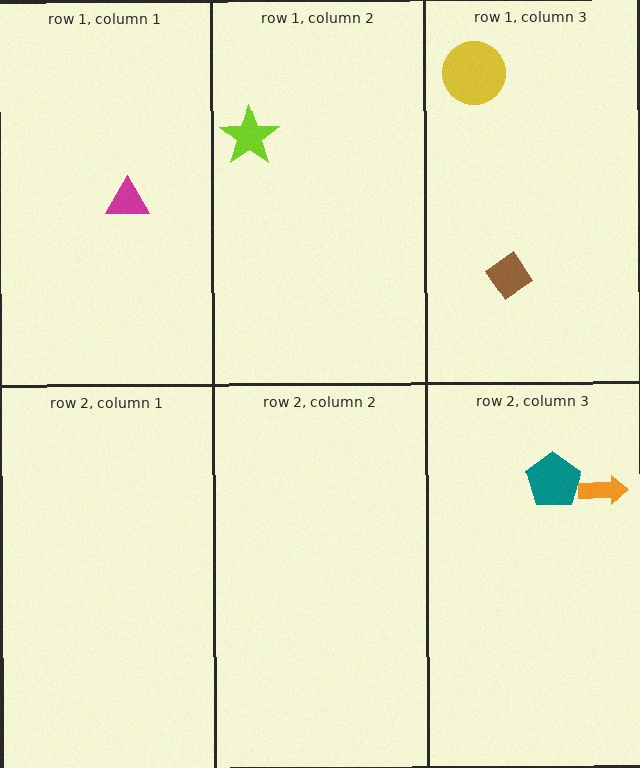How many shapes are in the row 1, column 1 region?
1.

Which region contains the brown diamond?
The row 1, column 3 region.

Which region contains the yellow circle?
The row 1, column 3 region.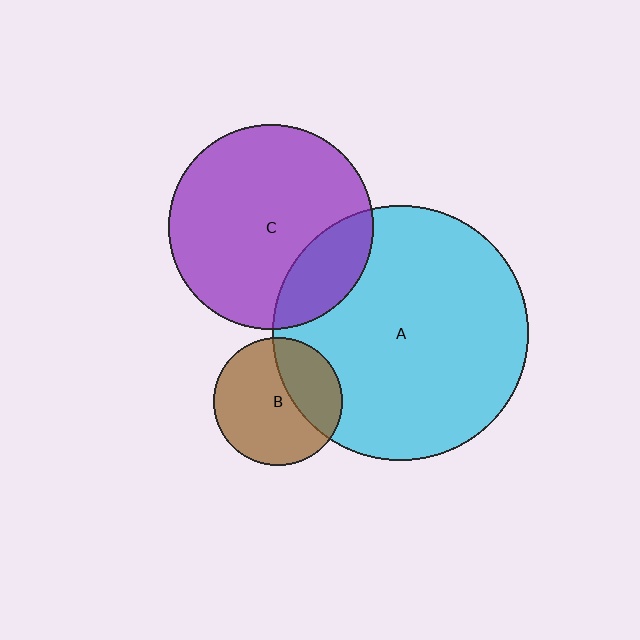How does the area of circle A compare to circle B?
Approximately 3.9 times.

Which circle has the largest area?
Circle A (cyan).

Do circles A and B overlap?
Yes.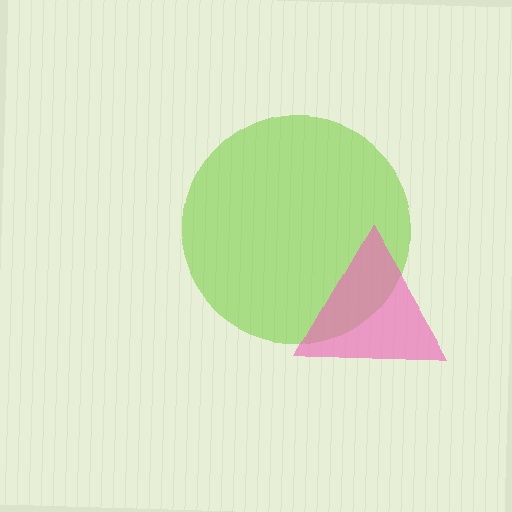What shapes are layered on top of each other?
The layered shapes are: a lime circle, a pink triangle.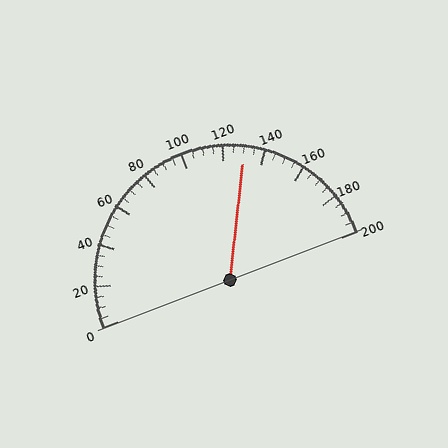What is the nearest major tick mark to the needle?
The nearest major tick mark is 120.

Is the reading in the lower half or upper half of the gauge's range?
The reading is in the upper half of the range (0 to 200).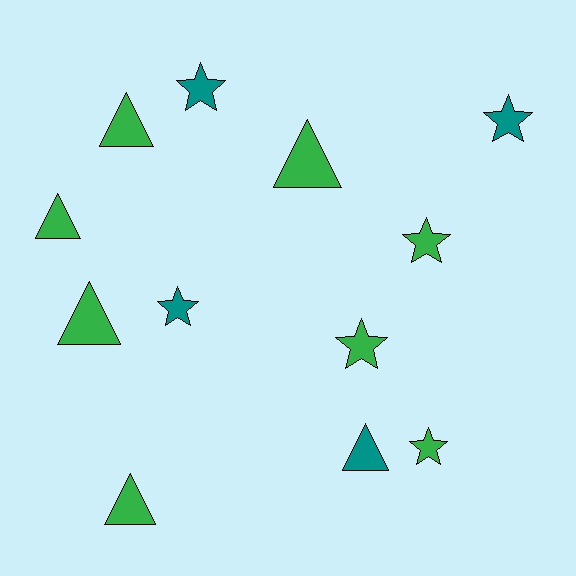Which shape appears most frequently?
Triangle, with 6 objects.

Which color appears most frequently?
Green, with 8 objects.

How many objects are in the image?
There are 12 objects.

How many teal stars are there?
There are 3 teal stars.